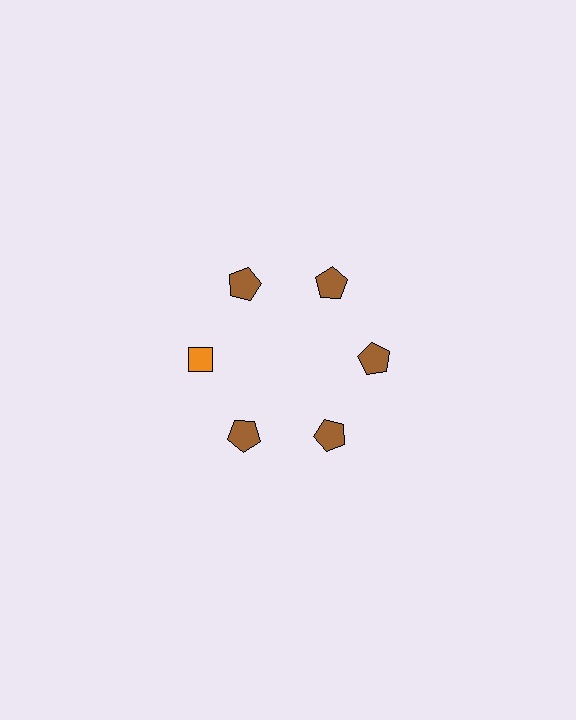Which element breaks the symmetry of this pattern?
The orange diamond at roughly the 9 o'clock position breaks the symmetry. All other shapes are brown pentagons.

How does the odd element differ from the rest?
It differs in both color (orange instead of brown) and shape (diamond instead of pentagon).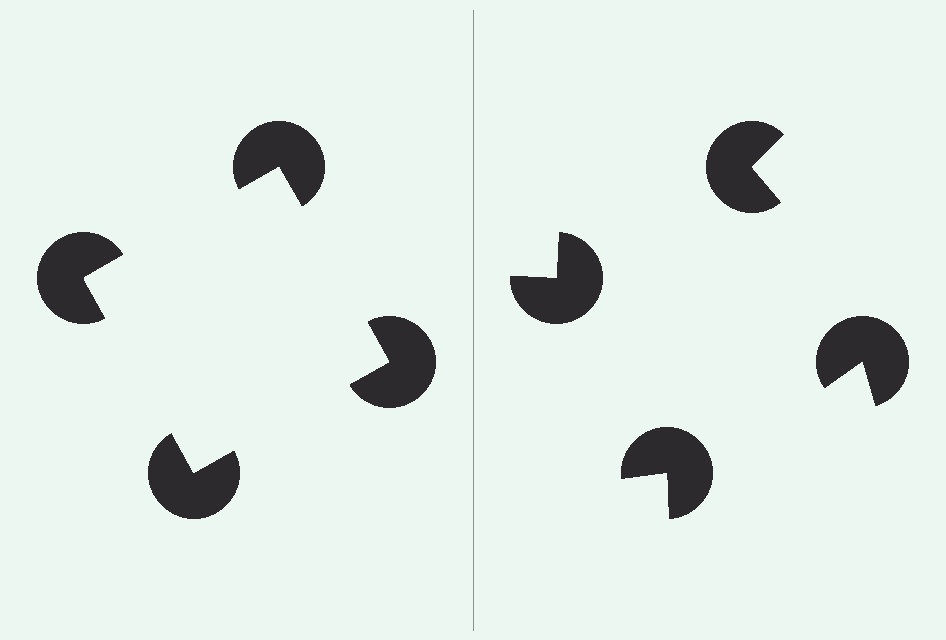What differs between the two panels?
The pac-man discs are positioned identically on both sides; only the wedge orientations differ. On the left they align to a square; on the right they are misaligned.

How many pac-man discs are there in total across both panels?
8 — 4 on each side.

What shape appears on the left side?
An illusory square.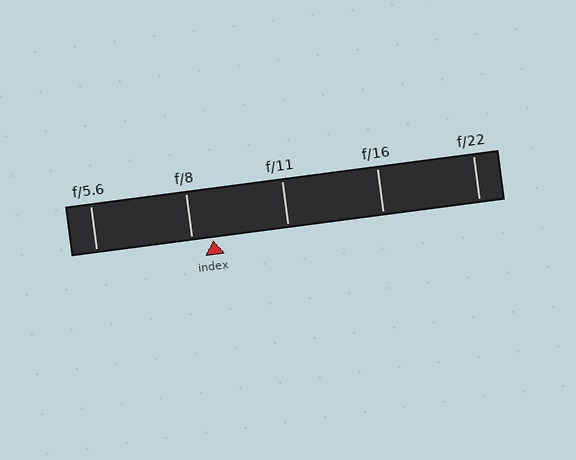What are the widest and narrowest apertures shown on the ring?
The widest aperture shown is f/5.6 and the narrowest is f/22.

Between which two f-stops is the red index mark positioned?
The index mark is between f/8 and f/11.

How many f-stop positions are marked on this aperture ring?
There are 5 f-stop positions marked.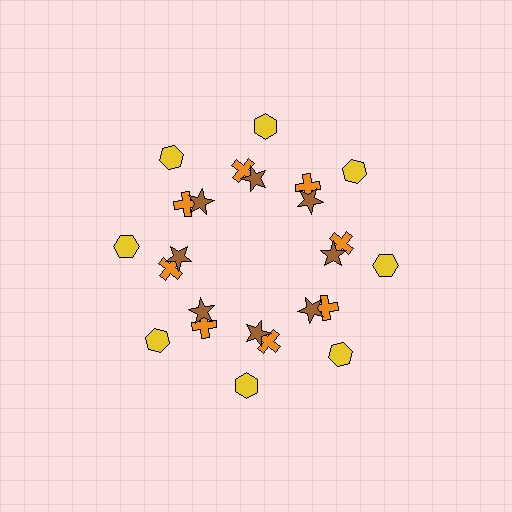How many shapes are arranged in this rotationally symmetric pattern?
There are 24 shapes, arranged in 8 groups of 3.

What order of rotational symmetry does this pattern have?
This pattern has 8-fold rotational symmetry.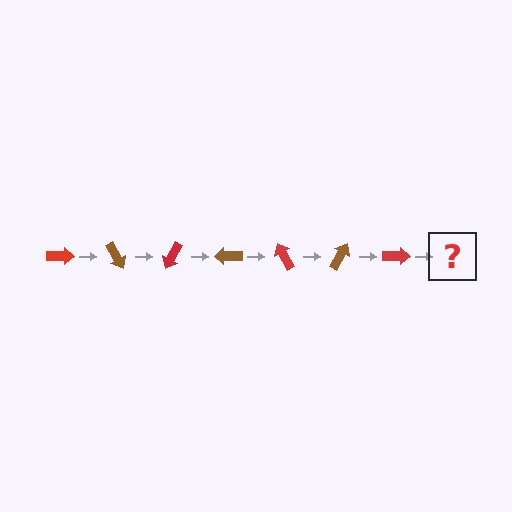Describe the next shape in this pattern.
It should be a brown arrow, rotated 420 degrees from the start.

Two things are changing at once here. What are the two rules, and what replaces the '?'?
The two rules are that it rotates 60 degrees each step and the color cycles through red and brown. The '?' should be a brown arrow, rotated 420 degrees from the start.